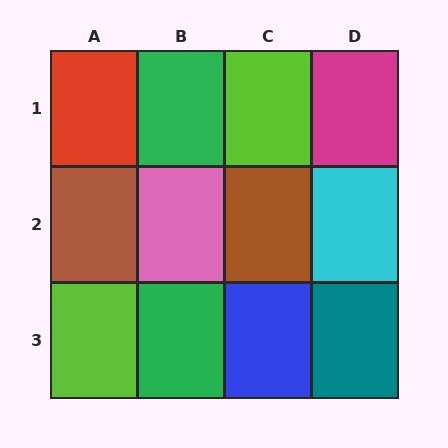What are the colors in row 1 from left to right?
Red, green, lime, magenta.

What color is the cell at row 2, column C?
Brown.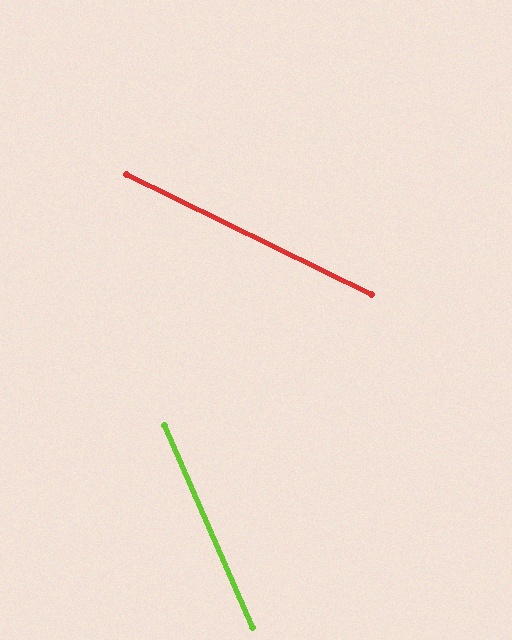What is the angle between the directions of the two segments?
Approximately 40 degrees.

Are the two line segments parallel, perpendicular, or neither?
Neither parallel nor perpendicular — they differ by about 40°.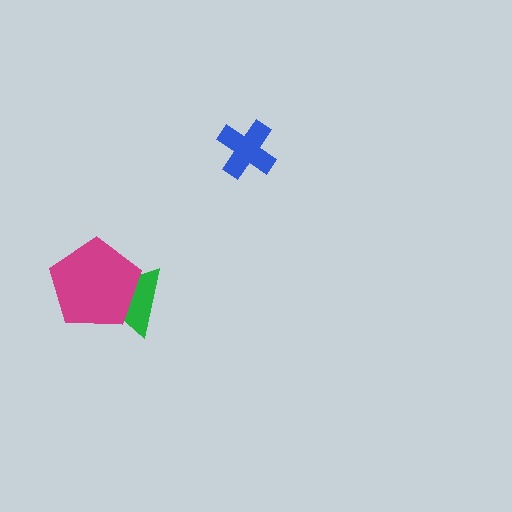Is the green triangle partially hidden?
Yes, it is partially covered by another shape.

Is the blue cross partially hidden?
No, no other shape covers it.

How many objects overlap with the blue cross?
0 objects overlap with the blue cross.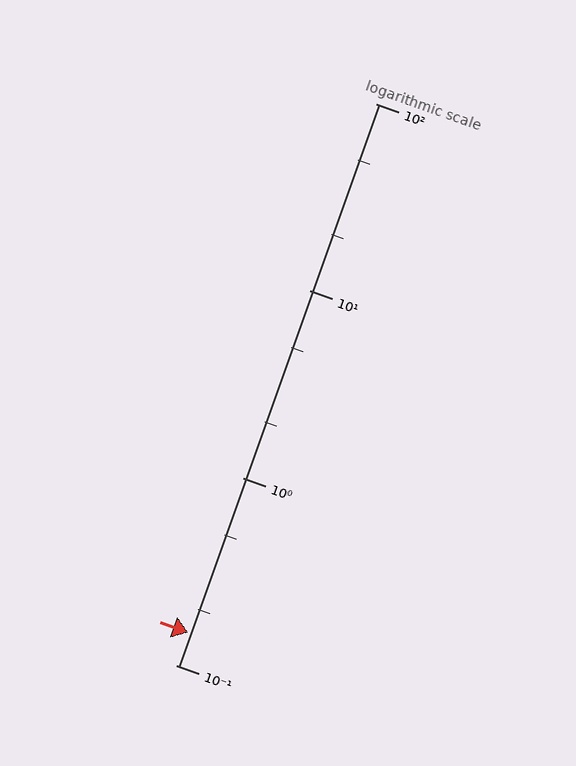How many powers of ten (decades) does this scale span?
The scale spans 3 decades, from 0.1 to 100.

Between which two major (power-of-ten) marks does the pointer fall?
The pointer is between 0.1 and 1.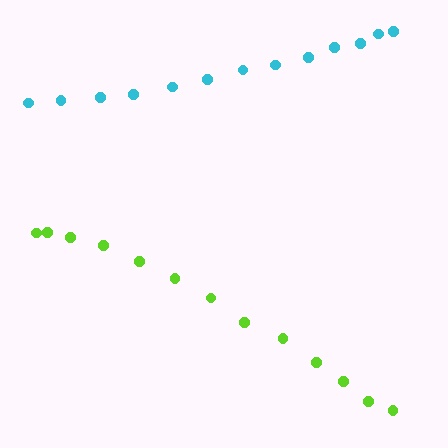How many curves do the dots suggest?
There are 2 distinct paths.